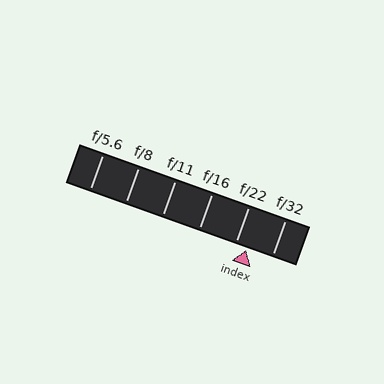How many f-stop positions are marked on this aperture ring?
There are 6 f-stop positions marked.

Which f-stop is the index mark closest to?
The index mark is closest to f/22.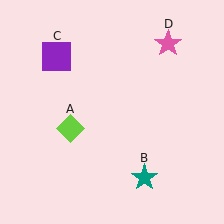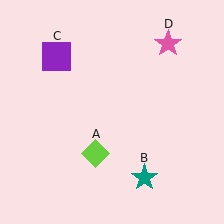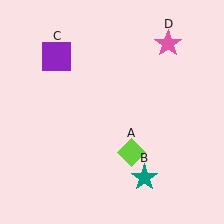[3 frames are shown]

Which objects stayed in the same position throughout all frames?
Teal star (object B) and purple square (object C) and pink star (object D) remained stationary.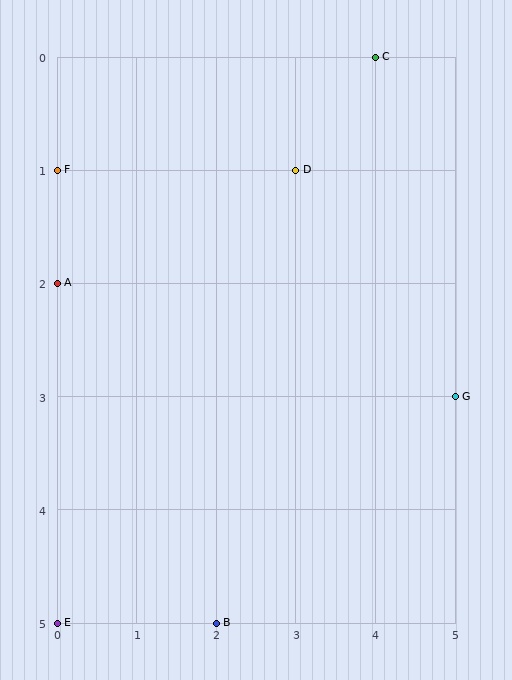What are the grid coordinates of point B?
Point B is at grid coordinates (2, 5).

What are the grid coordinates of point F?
Point F is at grid coordinates (0, 1).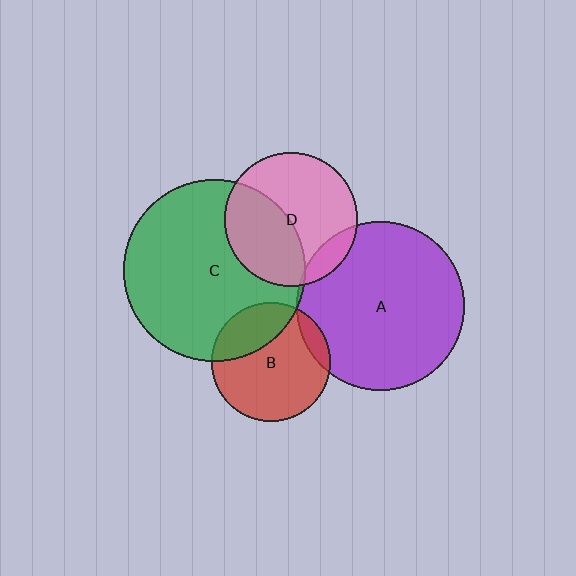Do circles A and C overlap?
Yes.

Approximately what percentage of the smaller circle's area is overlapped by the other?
Approximately 5%.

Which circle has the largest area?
Circle C (green).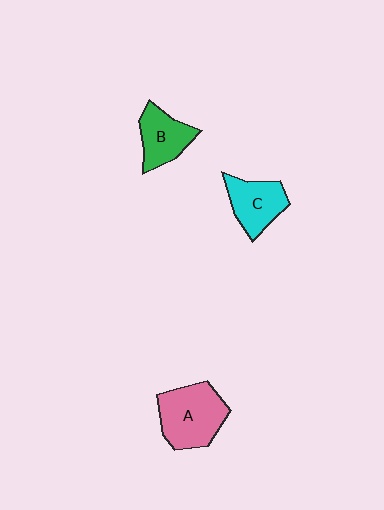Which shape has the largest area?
Shape A (pink).